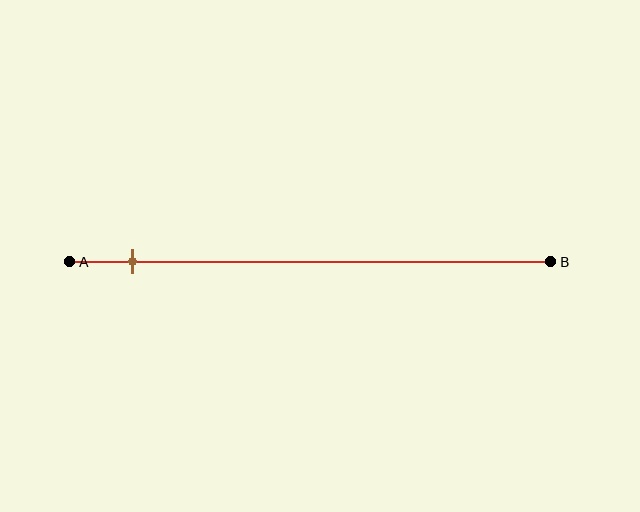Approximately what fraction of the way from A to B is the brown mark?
The brown mark is approximately 15% of the way from A to B.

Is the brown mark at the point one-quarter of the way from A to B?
No, the mark is at about 15% from A, not at the 25% one-quarter point.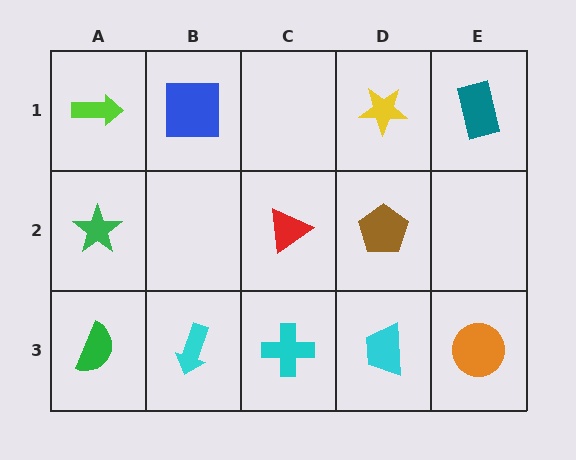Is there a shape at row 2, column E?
No, that cell is empty.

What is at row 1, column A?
A lime arrow.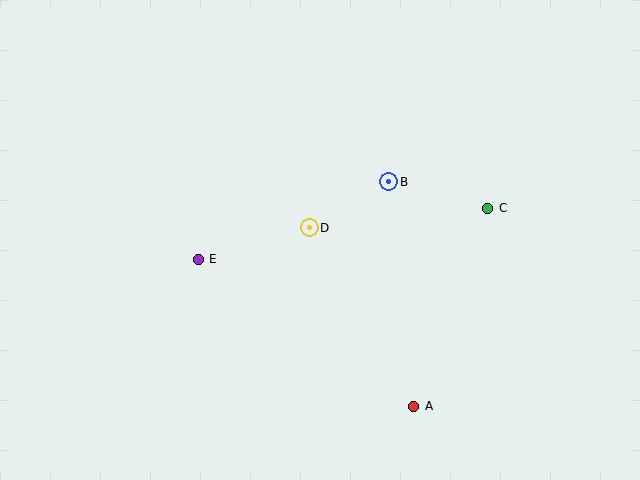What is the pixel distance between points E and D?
The distance between E and D is 115 pixels.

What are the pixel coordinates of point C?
Point C is at (488, 208).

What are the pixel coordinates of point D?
Point D is at (309, 228).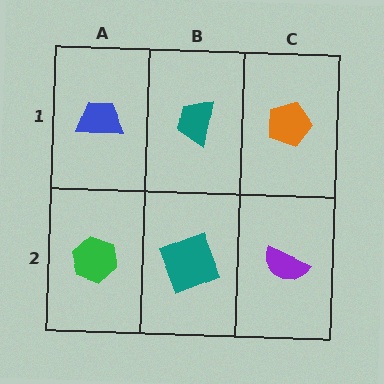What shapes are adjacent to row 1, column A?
A green hexagon (row 2, column A), a teal trapezoid (row 1, column B).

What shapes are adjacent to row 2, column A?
A blue trapezoid (row 1, column A), a teal square (row 2, column B).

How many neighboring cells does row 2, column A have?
2.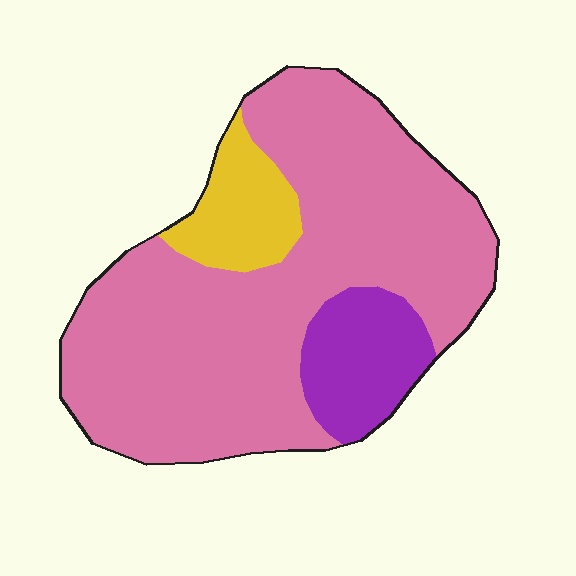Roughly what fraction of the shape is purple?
Purple takes up less than a quarter of the shape.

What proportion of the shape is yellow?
Yellow covers roughly 10% of the shape.